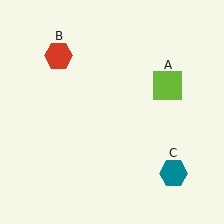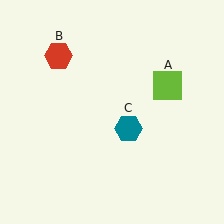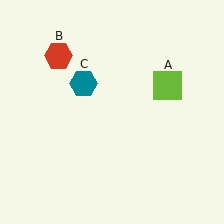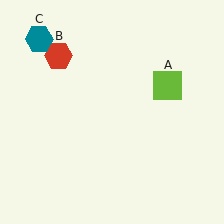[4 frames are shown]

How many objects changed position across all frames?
1 object changed position: teal hexagon (object C).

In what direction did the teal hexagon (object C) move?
The teal hexagon (object C) moved up and to the left.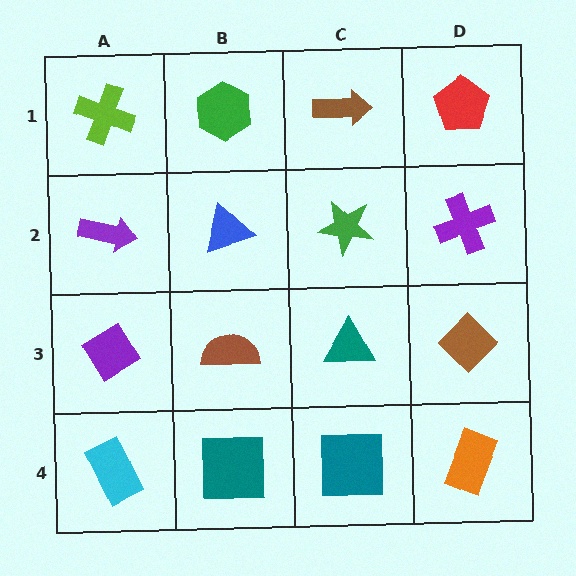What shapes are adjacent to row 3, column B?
A blue triangle (row 2, column B), a teal square (row 4, column B), a purple diamond (row 3, column A), a teal triangle (row 3, column C).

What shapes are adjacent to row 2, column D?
A red pentagon (row 1, column D), a brown diamond (row 3, column D), a green star (row 2, column C).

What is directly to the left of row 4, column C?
A teal square.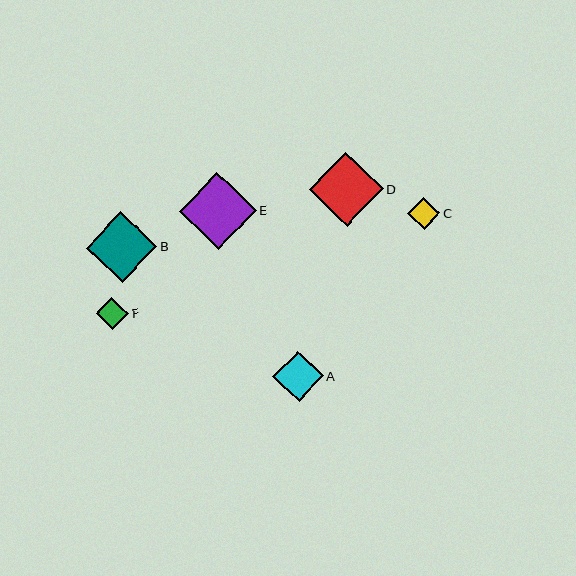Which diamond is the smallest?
Diamond F is the smallest with a size of approximately 32 pixels.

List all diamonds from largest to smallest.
From largest to smallest: E, D, B, A, C, F.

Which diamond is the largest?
Diamond E is the largest with a size of approximately 77 pixels.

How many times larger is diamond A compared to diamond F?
Diamond A is approximately 1.6 times the size of diamond F.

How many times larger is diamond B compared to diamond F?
Diamond B is approximately 2.2 times the size of diamond F.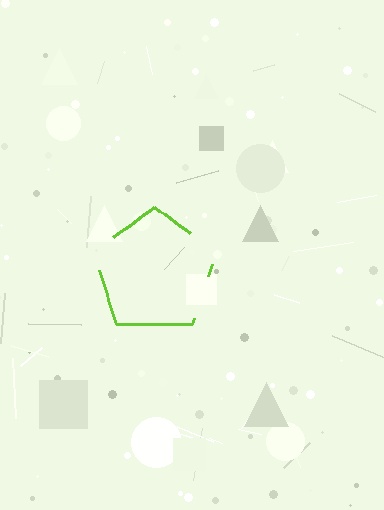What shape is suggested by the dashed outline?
The dashed outline suggests a pentagon.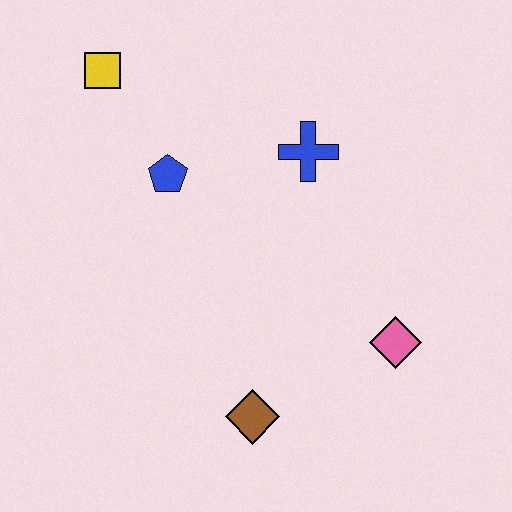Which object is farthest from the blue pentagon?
The pink diamond is farthest from the blue pentagon.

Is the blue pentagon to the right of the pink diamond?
No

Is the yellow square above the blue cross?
Yes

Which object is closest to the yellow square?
The blue pentagon is closest to the yellow square.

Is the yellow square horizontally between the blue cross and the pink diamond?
No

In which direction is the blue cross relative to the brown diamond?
The blue cross is above the brown diamond.